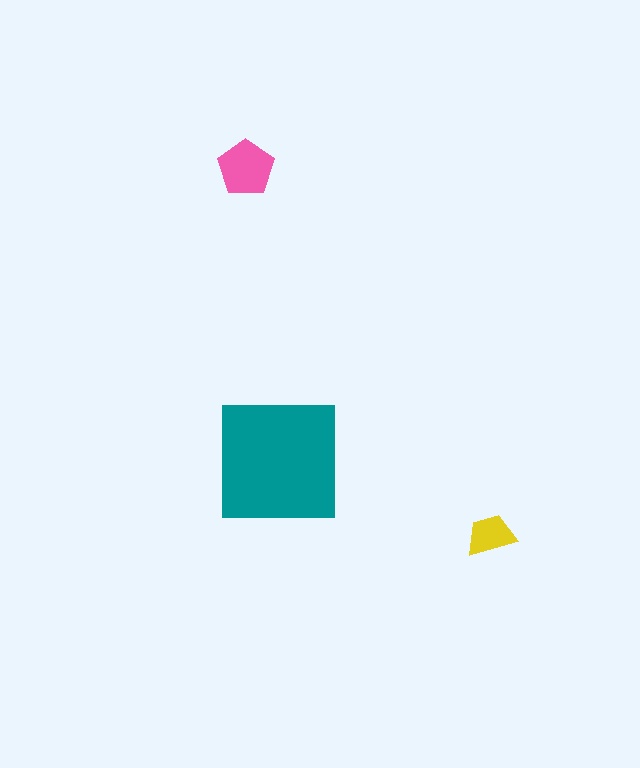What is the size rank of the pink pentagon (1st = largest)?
2nd.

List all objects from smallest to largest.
The yellow trapezoid, the pink pentagon, the teal square.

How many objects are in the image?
There are 3 objects in the image.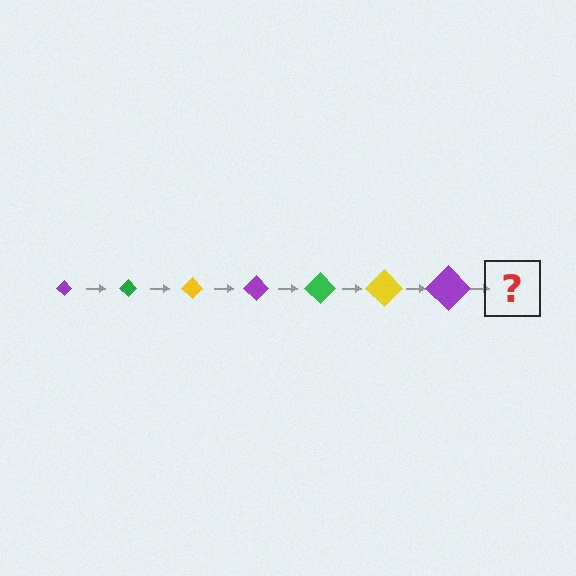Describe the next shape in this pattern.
It should be a green diamond, larger than the previous one.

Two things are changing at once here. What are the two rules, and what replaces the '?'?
The two rules are that the diamond grows larger each step and the color cycles through purple, green, and yellow. The '?' should be a green diamond, larger than the previous one.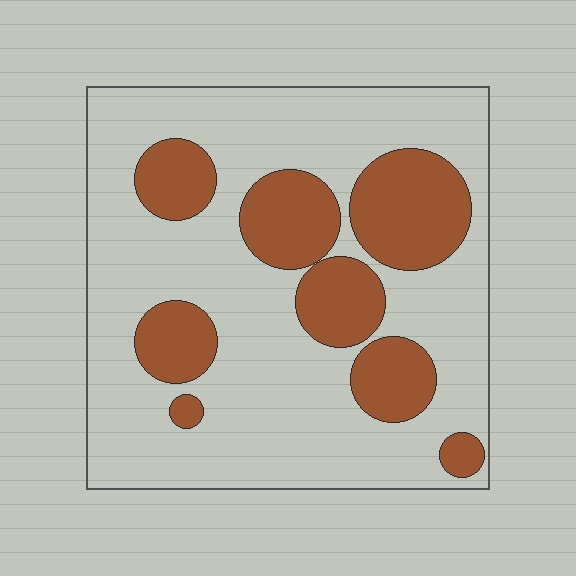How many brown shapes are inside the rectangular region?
8.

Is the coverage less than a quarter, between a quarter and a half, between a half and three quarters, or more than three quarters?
Between a quarter and a half.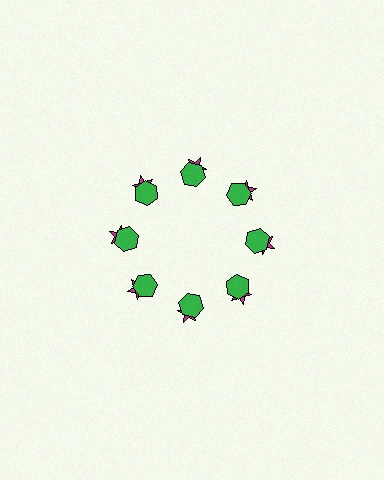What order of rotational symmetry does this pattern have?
This pattern has 8-fold rotational symmetry.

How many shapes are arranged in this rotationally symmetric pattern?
There are 16 shapes, arranged in 8 groups of 2.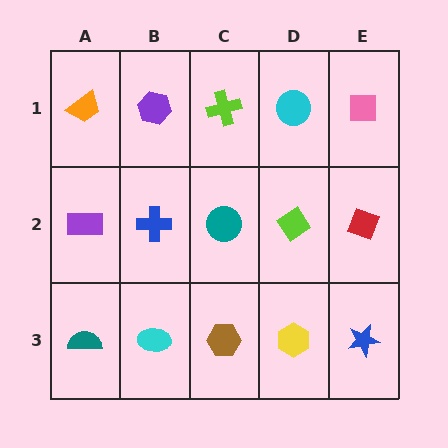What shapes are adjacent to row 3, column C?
A teal circle (row 2, column C), a cyan ellipse (row 3, column B), a yellow hexagon (row 3, column D).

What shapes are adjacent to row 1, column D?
A lime diamond (row 2, column D), a lime cross (row 1, column C), a pink square (row 1, column E).